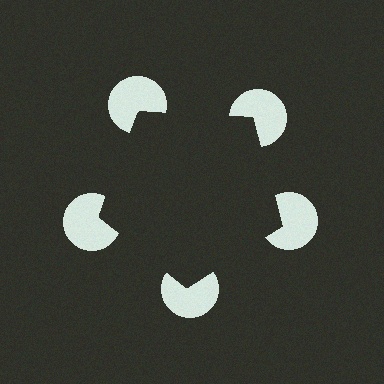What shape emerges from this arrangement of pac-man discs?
An illusory pentagon — its edges are inferred from the aligned wedge cuts in the pac-man discs, not physically drawn.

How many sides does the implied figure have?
5 sides.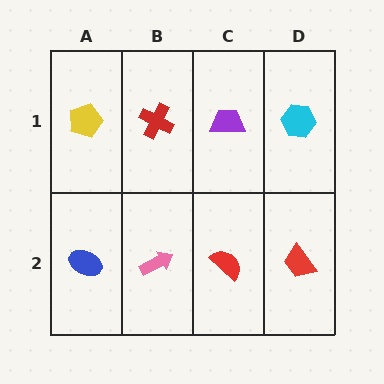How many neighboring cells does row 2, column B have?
3.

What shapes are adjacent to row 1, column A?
A blue ellipse (row 2, column A), a red cross (row 1, column B).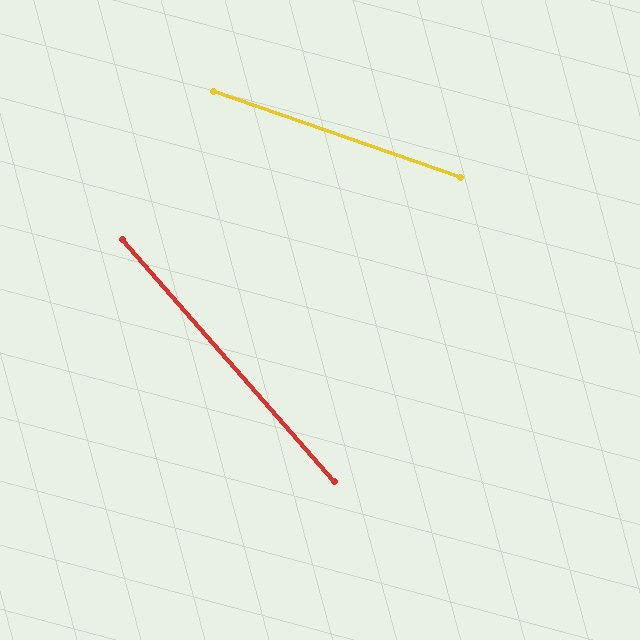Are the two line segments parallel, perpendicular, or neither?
Neither parallel nor perpendicular — they differ by about 29°.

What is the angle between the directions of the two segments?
Approximately 29 degrees.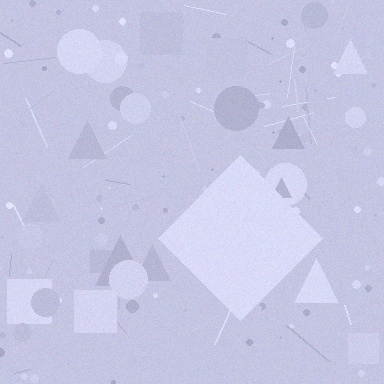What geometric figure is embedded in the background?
A diamond is embedded in the background.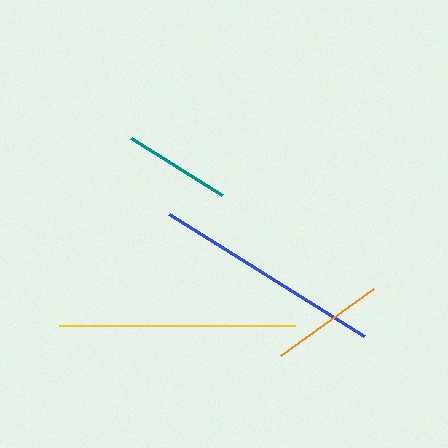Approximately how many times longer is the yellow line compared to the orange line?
The yellow line is approximately 2.0 times the length of the orange line.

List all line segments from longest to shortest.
From longest to shortest: yellow, blue, orange, teal.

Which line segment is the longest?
The yellow line is the longest at approximately 236 pixels.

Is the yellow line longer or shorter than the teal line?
The yellow line is longer than the teal line.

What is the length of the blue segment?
The blue segment is approximately 230 pixels long.